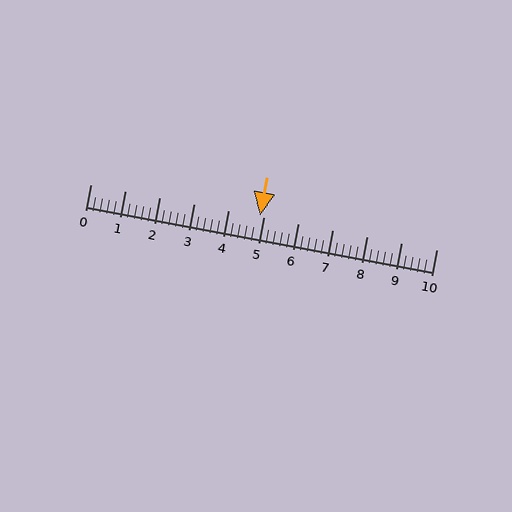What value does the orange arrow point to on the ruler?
The orange arrow points to approximately 4.9.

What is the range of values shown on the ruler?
The ruler shows values from 0 to 10.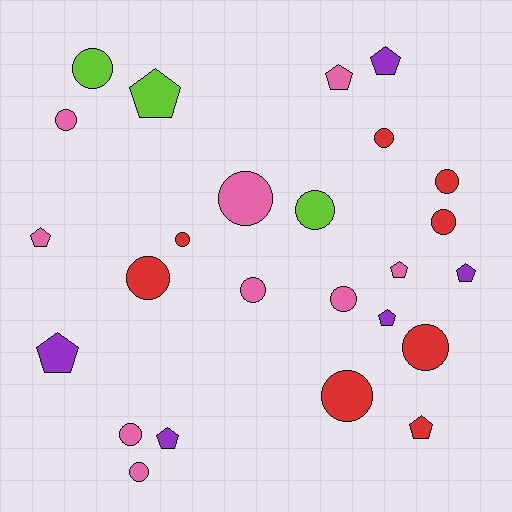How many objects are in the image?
There are 25 objects.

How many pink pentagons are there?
There are 3 pink pentagons.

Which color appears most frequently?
Pink, with 9 objects.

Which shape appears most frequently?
Circle, with 15 objects.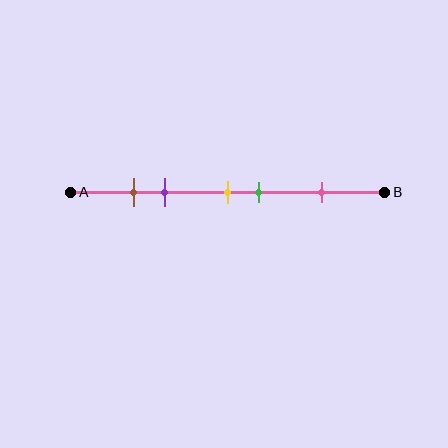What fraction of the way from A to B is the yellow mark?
The yellow mark is approximately 50% (0.5) of the way from A to B.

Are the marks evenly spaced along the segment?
No, the marks are not evenly spaced.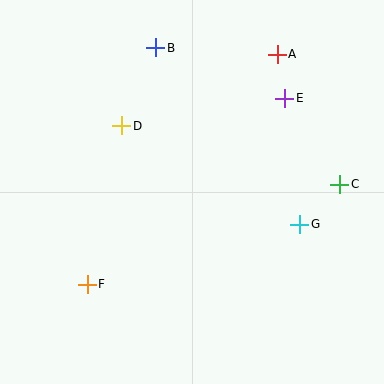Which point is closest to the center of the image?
Point D at (122, 126) is closest to the center.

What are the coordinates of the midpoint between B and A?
The midpoint between B and A is at (217, 51).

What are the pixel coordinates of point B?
Point B is at (156, 48).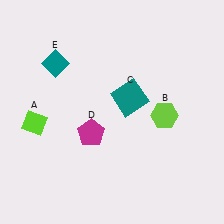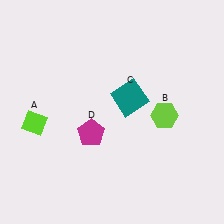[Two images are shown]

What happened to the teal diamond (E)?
The teal diamond (E) was removed in Image 2. It was in the top-left area of Image 1.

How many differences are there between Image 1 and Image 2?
There is 1 difference between the two images.